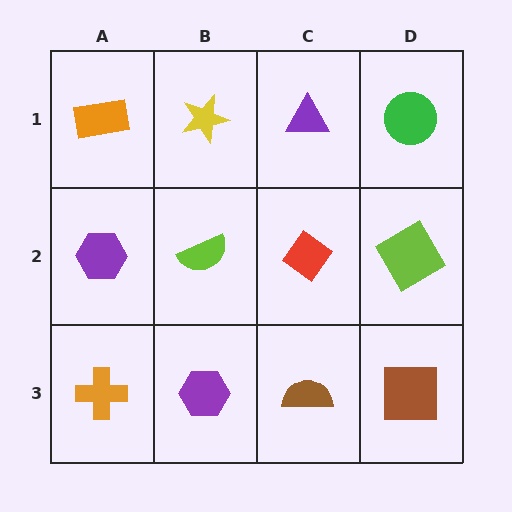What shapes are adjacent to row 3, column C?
A red diamond (row 2, column C), a purple hexagon (row 3, column B), a brown square (row 3, column D).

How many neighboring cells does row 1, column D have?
2.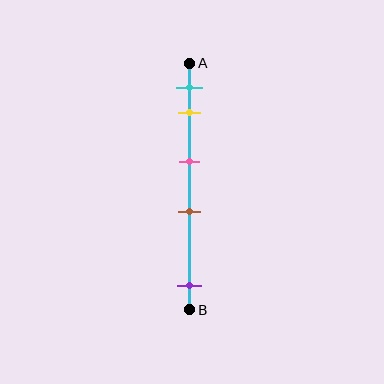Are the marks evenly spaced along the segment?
No, the marks are not evenly spaced.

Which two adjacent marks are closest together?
The cyan and yellow marks are the closest adjacent pair.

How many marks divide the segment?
There are 5 marks dividing the segment.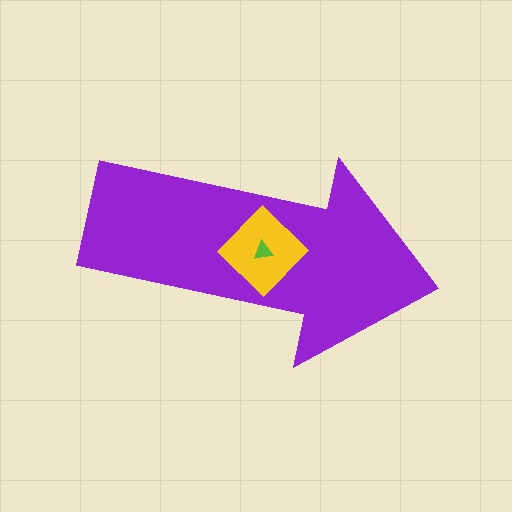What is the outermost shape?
The purple arrow.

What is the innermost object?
The lime triangle.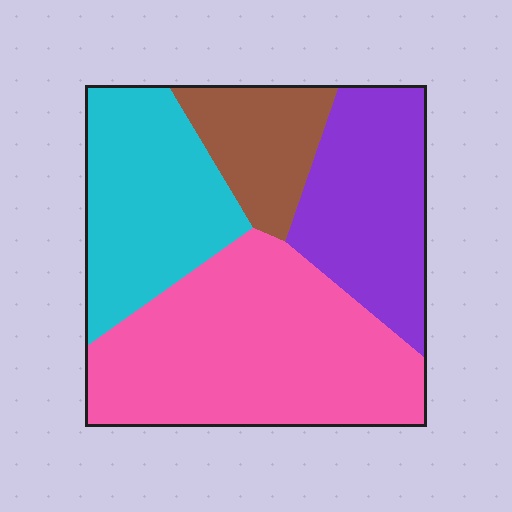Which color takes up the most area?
Pink, at roughly 40%.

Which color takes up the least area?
Brown, at roughly 15%.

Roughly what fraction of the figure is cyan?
Cyan takes up about one quarter (1/4) of the figure.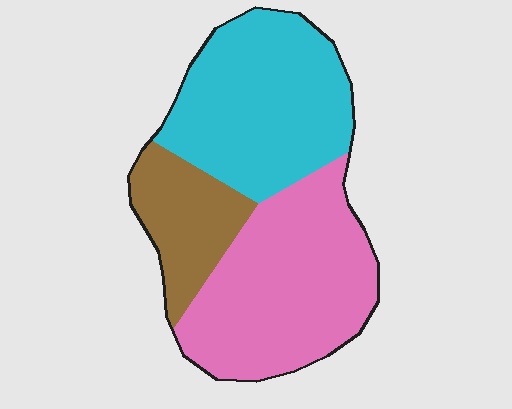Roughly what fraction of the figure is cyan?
Cyan takes up about two fifths (2/5) of the figure.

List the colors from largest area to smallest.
From largest to smallest: pink, cyan, brown.